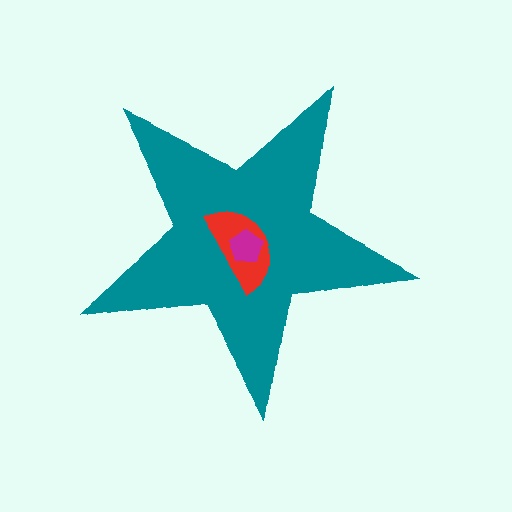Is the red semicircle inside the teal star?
Yes.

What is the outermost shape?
The teal star.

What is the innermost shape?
The magenta pentagon.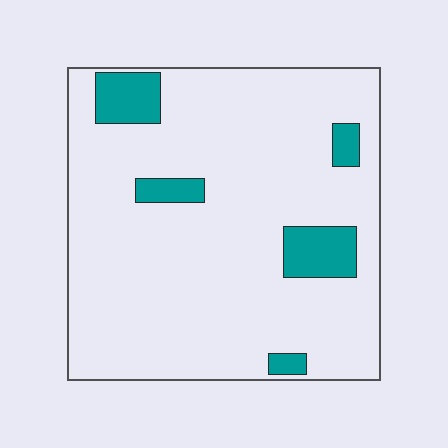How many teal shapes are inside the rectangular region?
5.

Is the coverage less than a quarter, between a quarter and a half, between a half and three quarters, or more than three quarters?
Less than a quarter.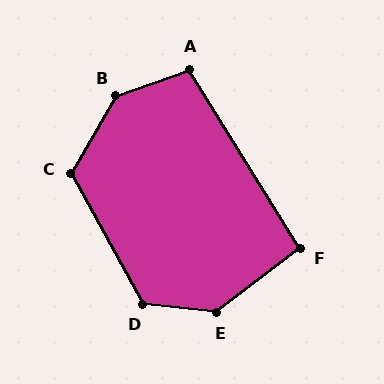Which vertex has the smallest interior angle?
F, at approximately 95 degrees.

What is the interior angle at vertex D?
Approximately 125 degrees (obtuse).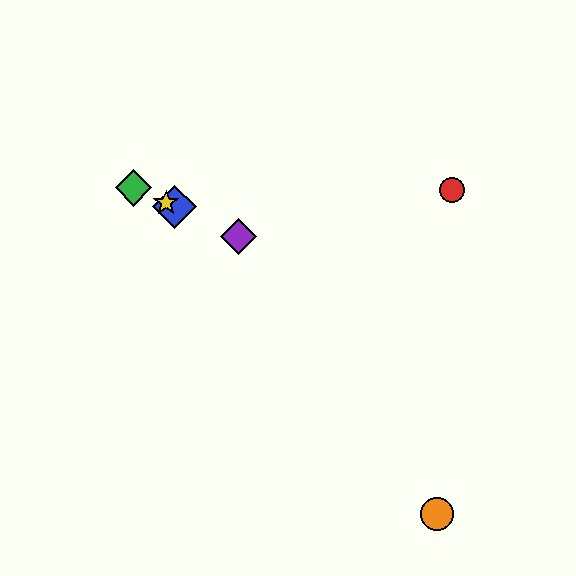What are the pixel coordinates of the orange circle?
The orange circle is at (437, 514).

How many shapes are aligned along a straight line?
4 shapes (the blue diamond, the green diamond, the yellow star, the purple diamond) are aligned along a straight line.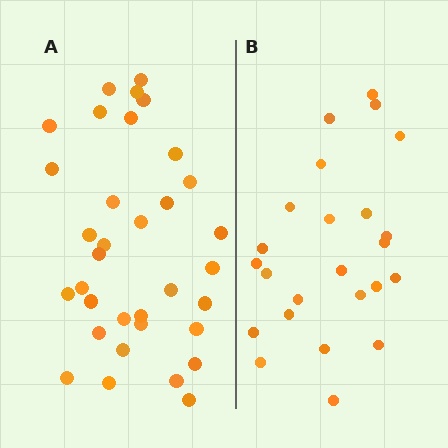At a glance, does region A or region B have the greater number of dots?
Region A (the left region) has more dots.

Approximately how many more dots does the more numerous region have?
Region A has roughly 10 or so more dots than region B.